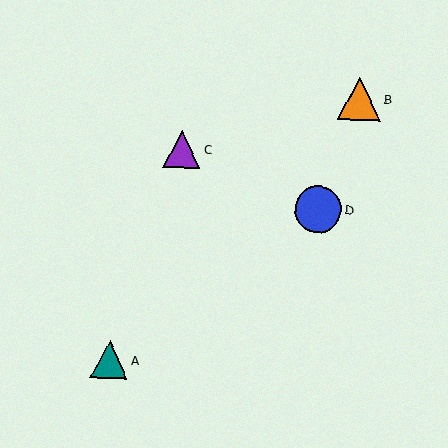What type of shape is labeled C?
Shape C is a purple triangle.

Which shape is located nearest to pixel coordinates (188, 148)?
The purple triangle (labeled C) at (182, 149) is nearest to that location.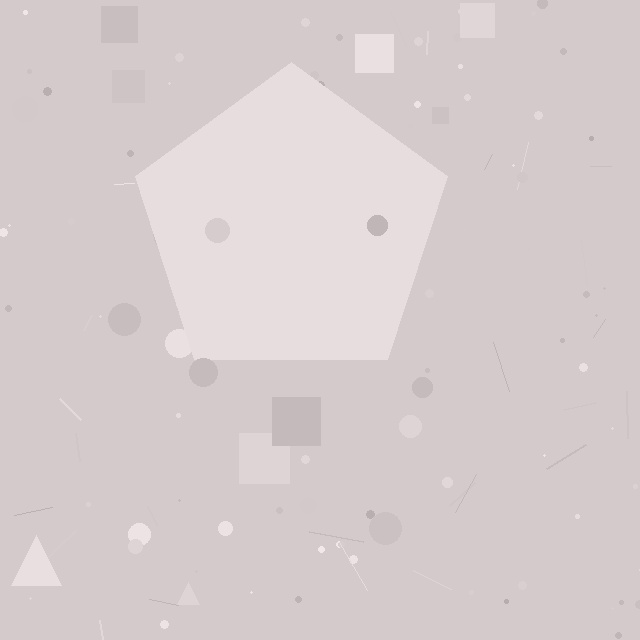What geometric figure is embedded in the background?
A pentagon is embedded in the background.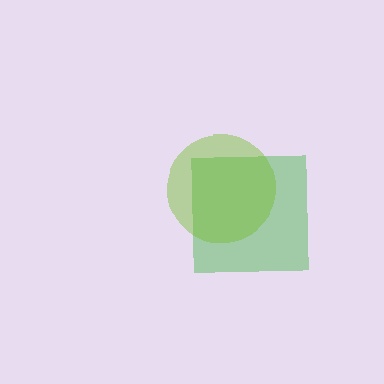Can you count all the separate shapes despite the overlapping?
Yes, there are 2 separate shapes.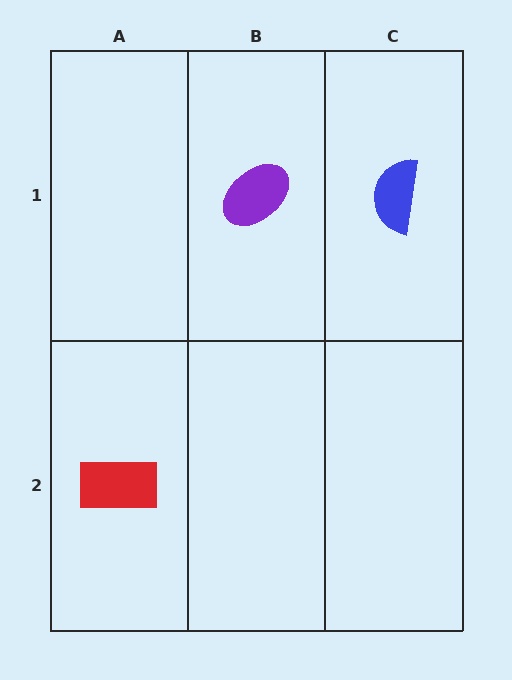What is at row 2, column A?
A red rectangle.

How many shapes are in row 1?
2 shapes.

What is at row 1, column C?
A blue semicircle.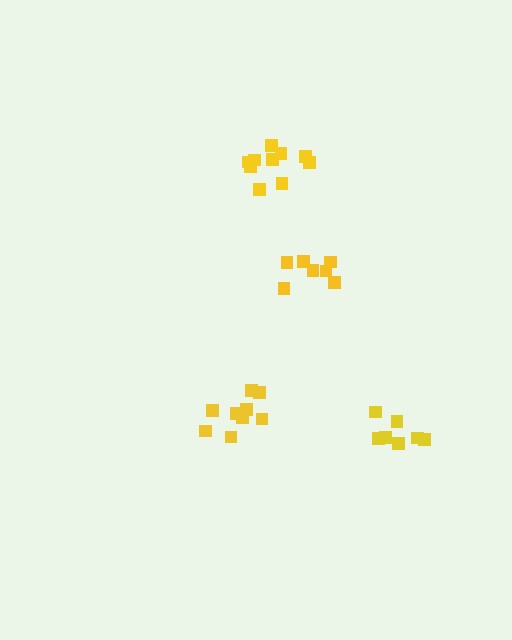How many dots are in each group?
Group 1: 7 dots, Group 2: 10 dots, Group 3: 9 dots, Group 4: 7 dots (33 total).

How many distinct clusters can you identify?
There are 4 distinct clusters.